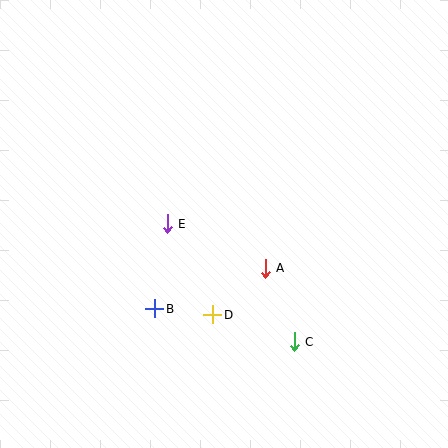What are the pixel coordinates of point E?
Point E is at (167, 224).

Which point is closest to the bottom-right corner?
Point C is closest to the bottom-right corner.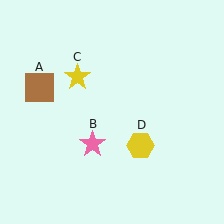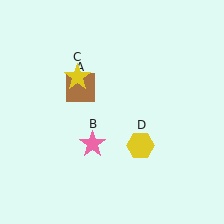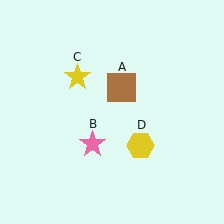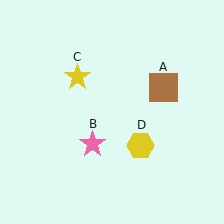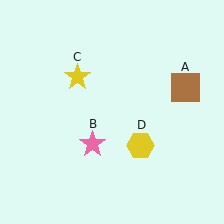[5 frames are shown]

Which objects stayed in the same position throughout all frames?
Pink star (object B) and yellow star (object C) and yellow hexagon (object D) remained stationary.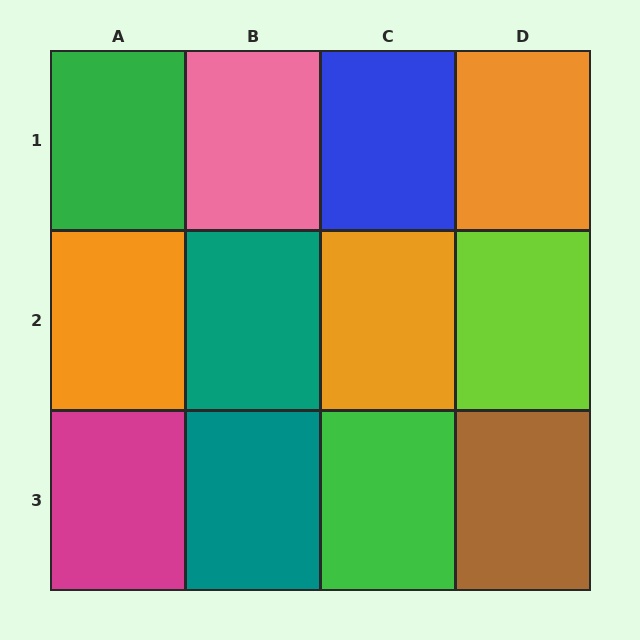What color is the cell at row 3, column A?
Magenta.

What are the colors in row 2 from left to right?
Orange, teal, orange, lime.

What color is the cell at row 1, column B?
Pink.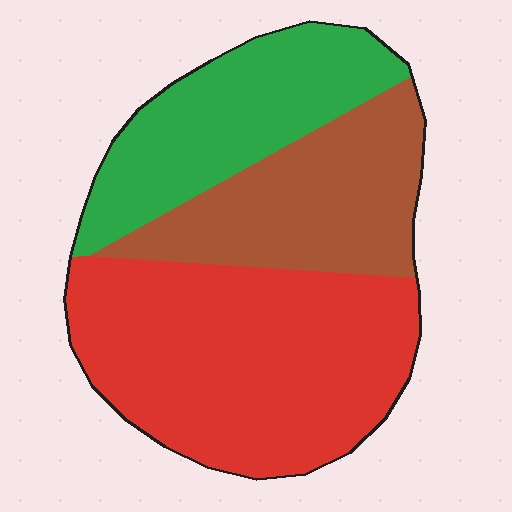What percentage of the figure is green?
Green covers around 25% of the figure.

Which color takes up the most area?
Red, at roughly 45%.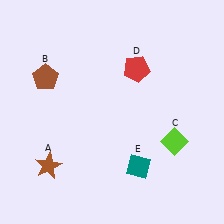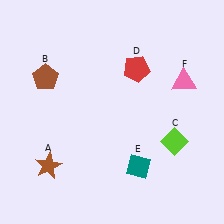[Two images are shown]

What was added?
A pink triangle (F) was added in Image 2.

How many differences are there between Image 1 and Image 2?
There is 1 difference between the two images.